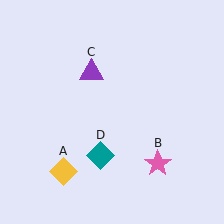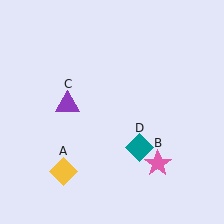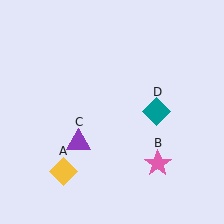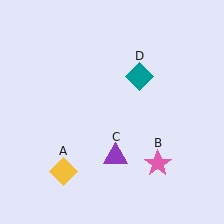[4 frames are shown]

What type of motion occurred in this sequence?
The purple triangle (object C), teal diamond (object D) rotated counterclockwise around the center of the scene.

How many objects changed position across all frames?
2 objects changed position: purple triangle (object C), teal diamond (object D).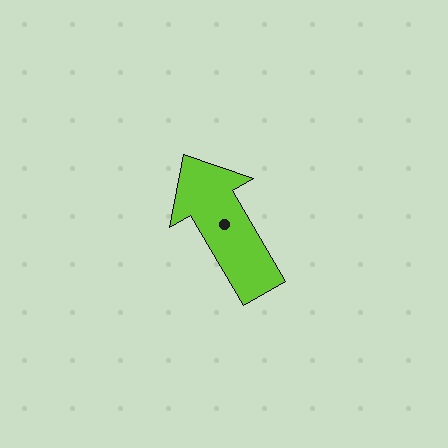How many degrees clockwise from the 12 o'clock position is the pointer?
Approximately 330 degrees.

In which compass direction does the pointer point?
Northwest.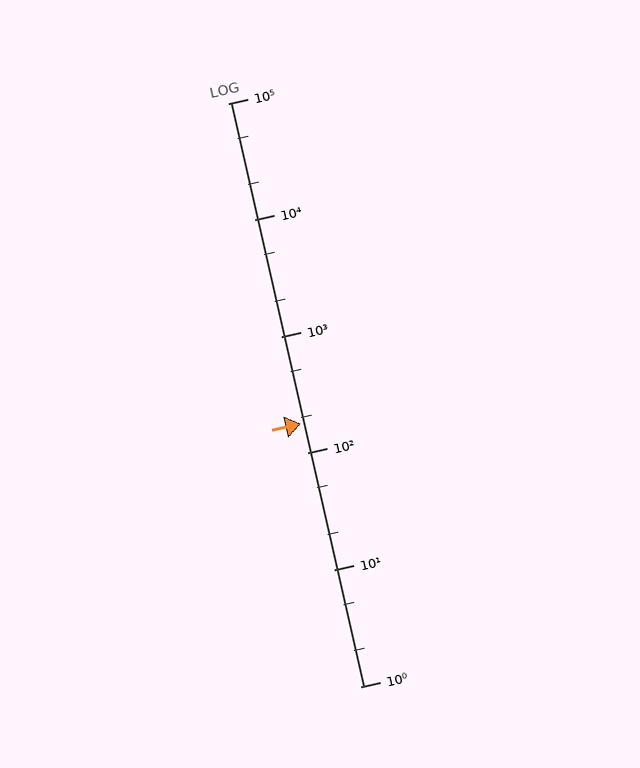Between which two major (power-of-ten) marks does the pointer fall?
The pointer is between 100 and 1000.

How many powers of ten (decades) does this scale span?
The scale spans 5 decades, from 1 to 100000.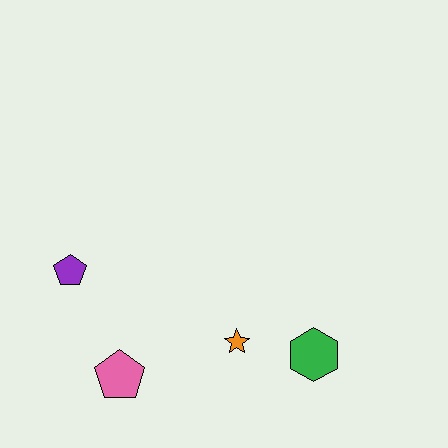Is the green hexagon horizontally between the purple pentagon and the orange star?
No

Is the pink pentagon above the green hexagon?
No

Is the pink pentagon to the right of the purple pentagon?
Yes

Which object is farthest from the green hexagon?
The purple pentagon is farthest from the green hexagon.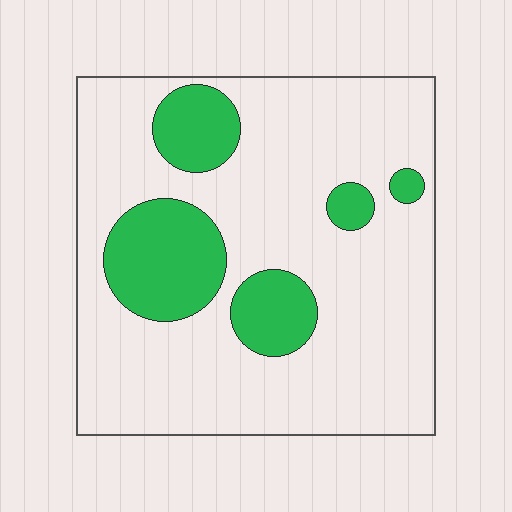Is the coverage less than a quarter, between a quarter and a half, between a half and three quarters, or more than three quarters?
Less than a quarter.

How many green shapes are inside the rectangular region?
5.